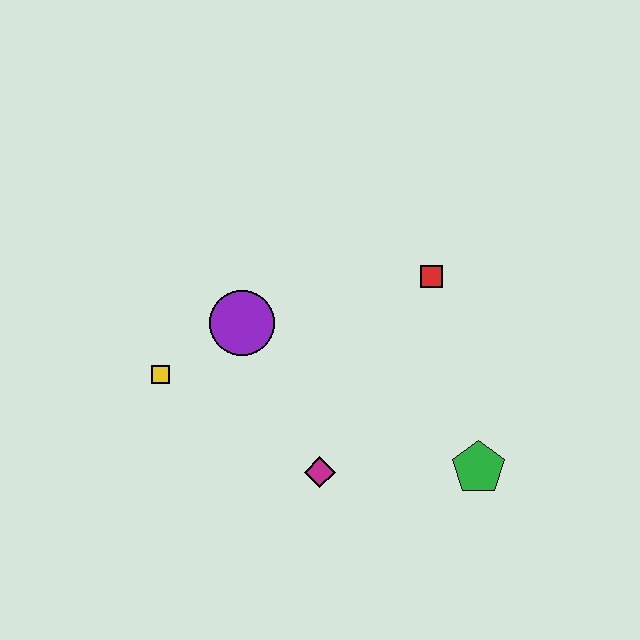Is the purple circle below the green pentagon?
No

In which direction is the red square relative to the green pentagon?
The red square is above the green pentagon.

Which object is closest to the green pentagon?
The magenta diamond is closest to the green pentagon.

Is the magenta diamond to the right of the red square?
No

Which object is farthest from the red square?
The yellow square is farthest from the red square.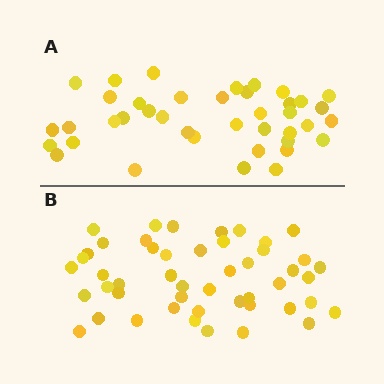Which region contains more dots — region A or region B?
Region B (the bottom region) has more dots.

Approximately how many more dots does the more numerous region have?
Region B has roughly 8 or so more dots than region A.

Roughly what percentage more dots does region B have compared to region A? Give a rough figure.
About 20% more.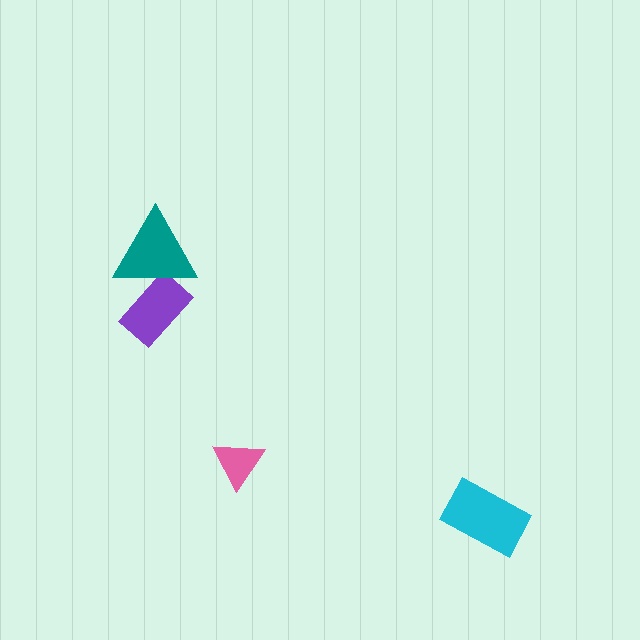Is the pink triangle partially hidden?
No, no other shape covers it.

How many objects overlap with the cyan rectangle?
0 objects overlap with the cyan rectangle.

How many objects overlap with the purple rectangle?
1 object overlaps with the purple rectangle.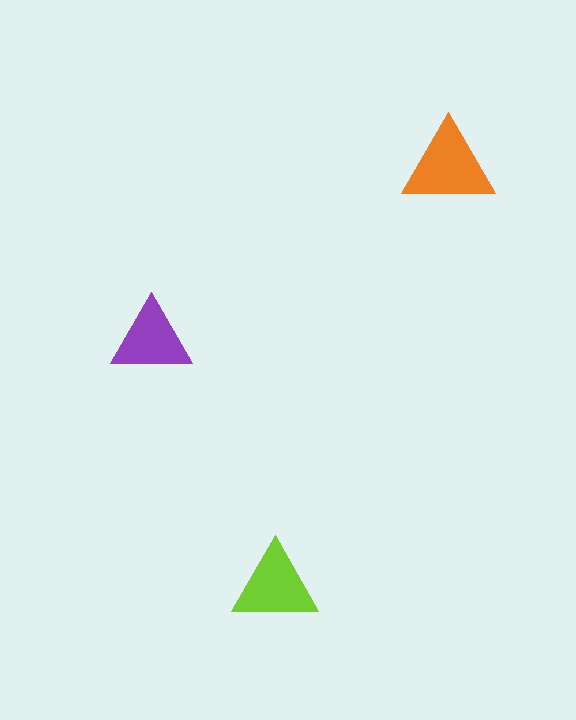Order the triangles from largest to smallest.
the orange one, the lime one, the purple one.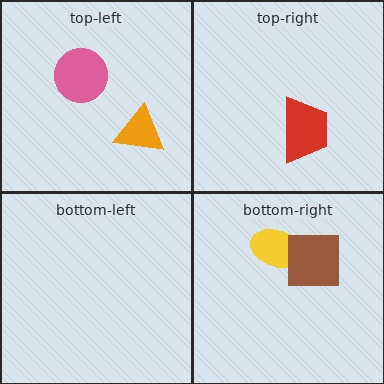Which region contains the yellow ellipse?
The bottom-right region.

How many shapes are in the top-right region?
1.